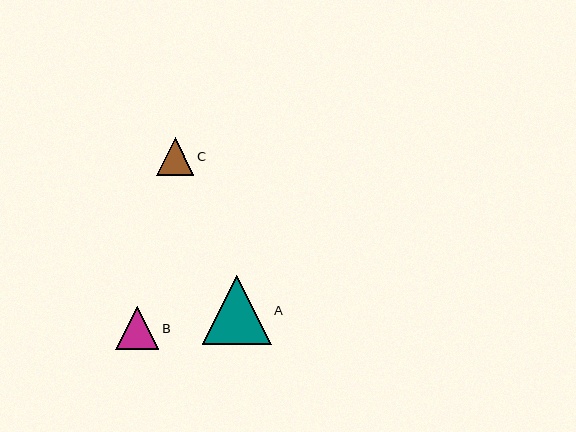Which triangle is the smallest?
Triangle C is the smallest with a size of approximately 37 pixels.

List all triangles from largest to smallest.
From largest to smallest: A, B, C.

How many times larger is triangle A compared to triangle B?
Triangle A is approximately 1.6 times the size of triangle B.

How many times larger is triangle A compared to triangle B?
Triangle A is approximately 1.6 times the size of triangle B.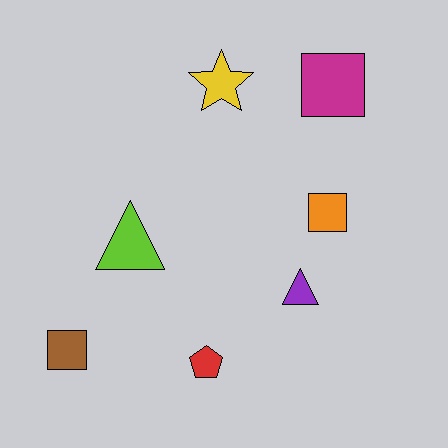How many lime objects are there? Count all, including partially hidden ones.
There is 1 lime object.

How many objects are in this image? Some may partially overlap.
There are 7 objects.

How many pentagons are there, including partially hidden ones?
There is 1 pentagon.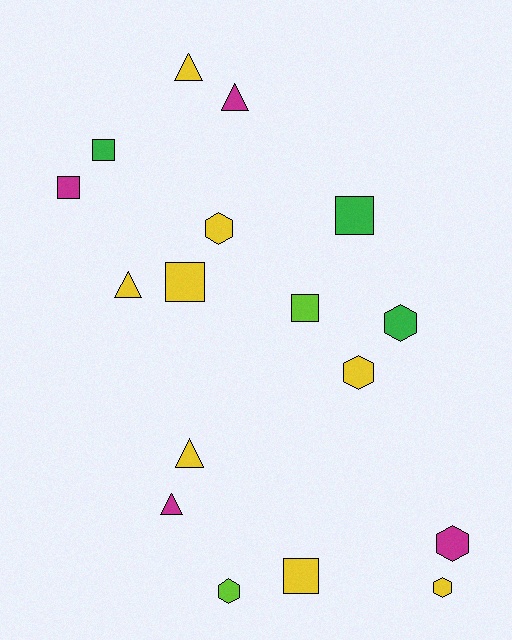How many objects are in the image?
There are 17 objects.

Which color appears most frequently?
Yellow, with 8 objects.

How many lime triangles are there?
There are no lime triangles.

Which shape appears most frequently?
Hexagon, with 6 objects.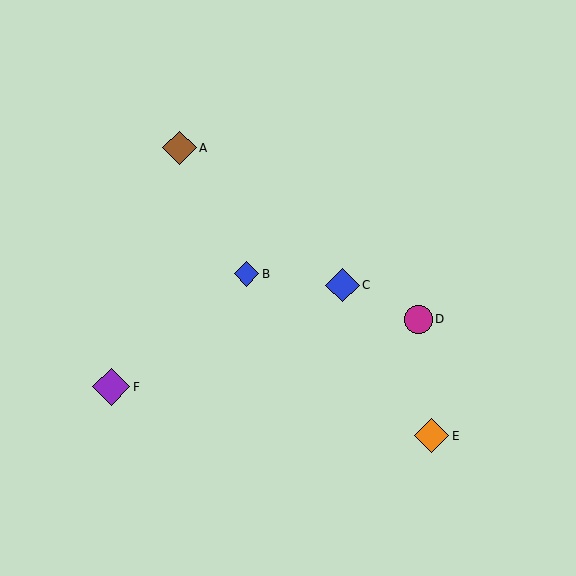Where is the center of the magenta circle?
The center of the magenta circle is at (418, 319).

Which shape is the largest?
The purple diamond (labeled F) is the largest.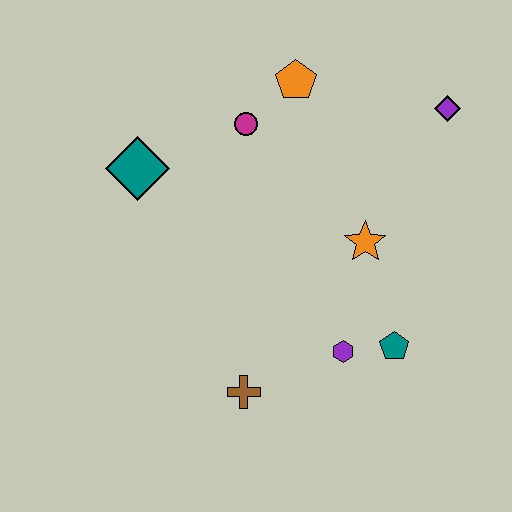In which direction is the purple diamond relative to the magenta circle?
The purple diamond is to the right of the magenta circle.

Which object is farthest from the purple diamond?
The brown cross is farthest from the purple diamond.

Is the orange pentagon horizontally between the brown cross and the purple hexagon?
Yes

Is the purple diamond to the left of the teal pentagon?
No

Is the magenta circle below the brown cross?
No